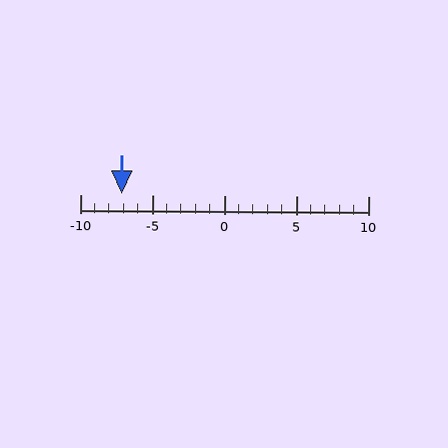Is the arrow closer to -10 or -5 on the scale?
The arrow is closer to -5.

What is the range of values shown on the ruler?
The ruler shows values from -10 to 10.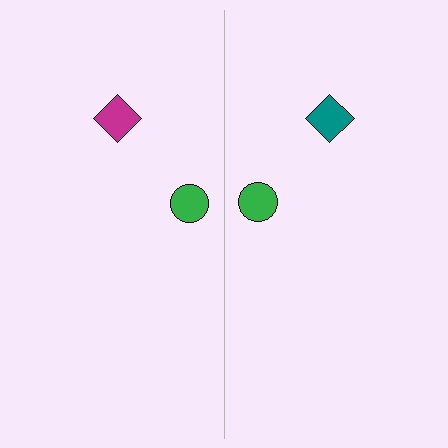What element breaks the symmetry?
The teal diamond on the right side breaks the symmetry — its mirror counterpart is magenta.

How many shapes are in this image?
There are 4 shapes in this image.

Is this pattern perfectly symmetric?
No, the pattern is not perfectly symmetric. The teal diamond on the right side breaks the symmetry — its mirror counterpart is magenta.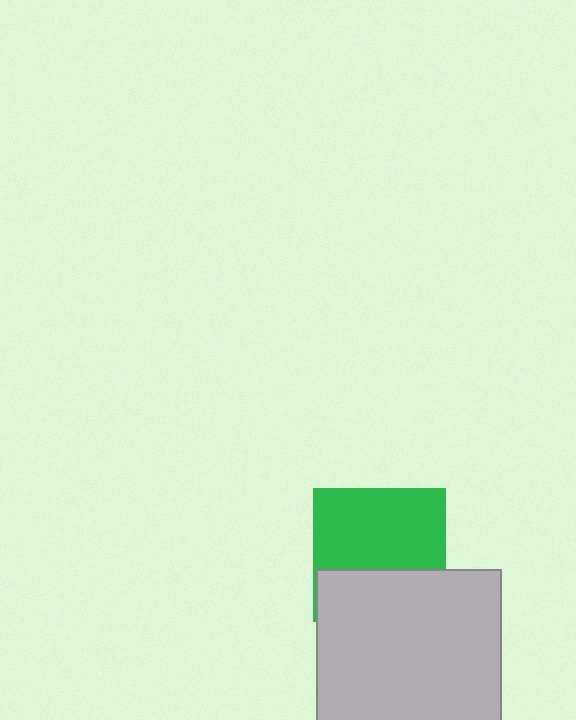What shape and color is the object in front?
The object in front is a light gray square.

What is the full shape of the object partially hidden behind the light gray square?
The partially hidden object is a green square.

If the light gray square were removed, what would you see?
You would see the complete green square.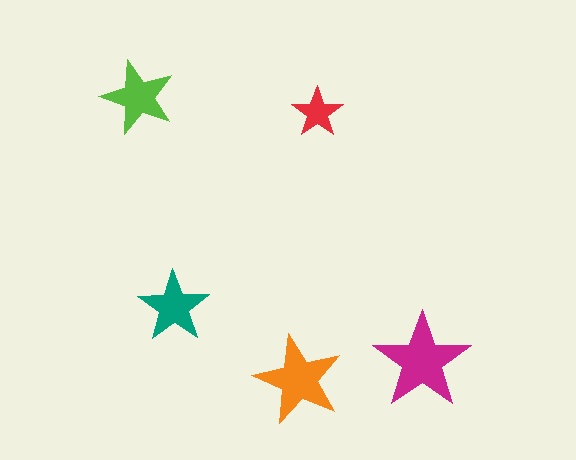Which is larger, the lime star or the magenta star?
The magenta one.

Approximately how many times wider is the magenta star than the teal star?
About 1.5 times wider.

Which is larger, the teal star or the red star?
The teal one.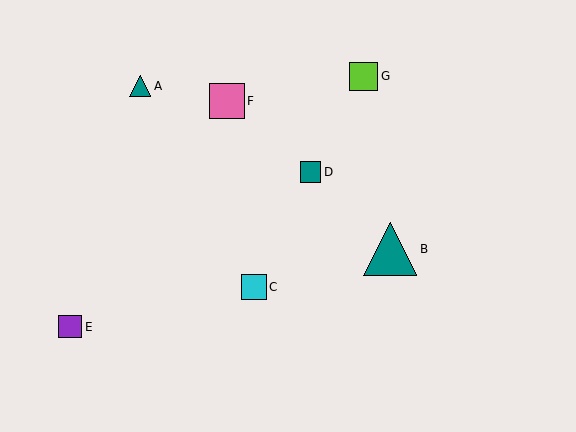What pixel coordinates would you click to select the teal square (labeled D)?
Click at (310, 172) to select the teal square D.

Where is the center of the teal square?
The center of the teal square is at (310, 172).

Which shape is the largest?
The teal triangle (labeled B) is the largest.